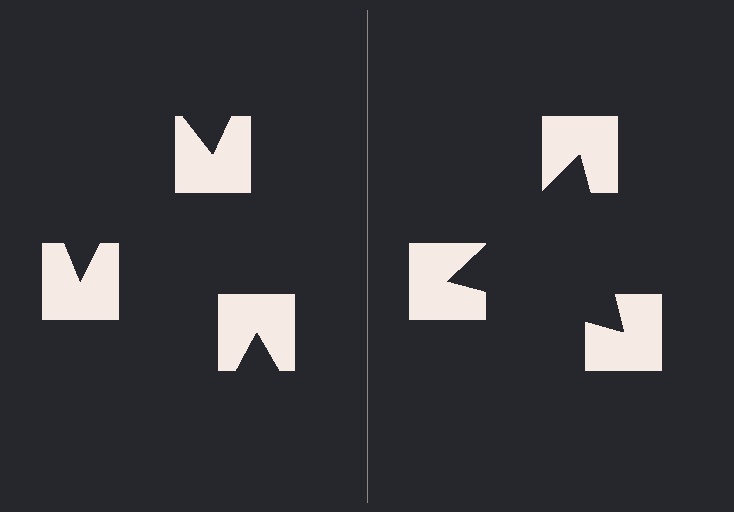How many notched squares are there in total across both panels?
6 — 3 on each side.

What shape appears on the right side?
An illusory triangle.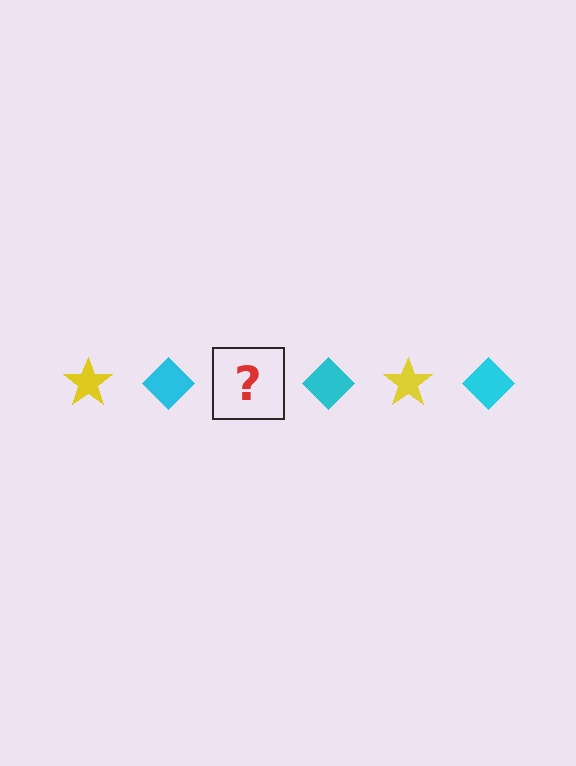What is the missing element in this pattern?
The missing element is a yellow star.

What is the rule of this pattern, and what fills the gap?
The rule is that the pattern alternates between yellow star and cyan diamond. The gap should be filled with a yellow star.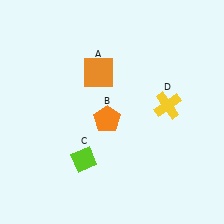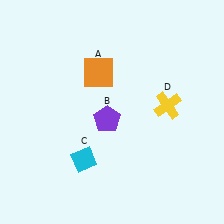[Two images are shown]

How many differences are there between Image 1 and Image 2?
There are 2 differences between the two images.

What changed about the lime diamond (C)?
In Image 1, C is lime. In Image 2, it changed to cyan.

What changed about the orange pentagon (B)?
In Image 1, B is orange. In Image 2, it changed to purple.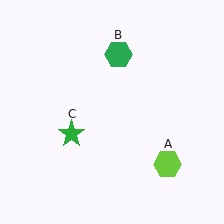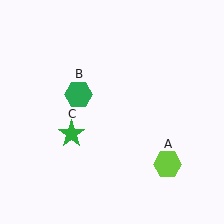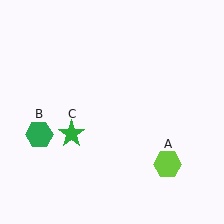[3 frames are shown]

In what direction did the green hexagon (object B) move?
The green hexagon (object B) moved down and to the left.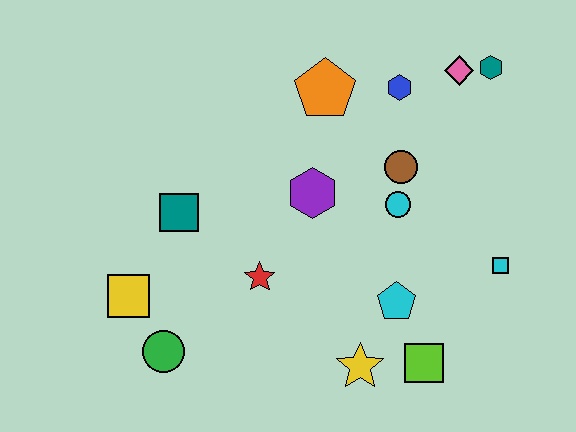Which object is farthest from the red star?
The teal hexagon is farthest from the red star.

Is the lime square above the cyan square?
No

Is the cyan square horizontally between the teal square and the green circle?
No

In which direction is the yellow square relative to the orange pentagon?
The yellow square is below the orange pentagon.